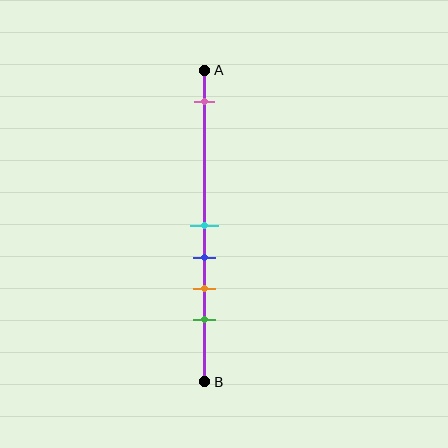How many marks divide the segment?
There are 5 marks dividing the segment.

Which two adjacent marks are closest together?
The cyan and blue marks are the closest adjacent pair.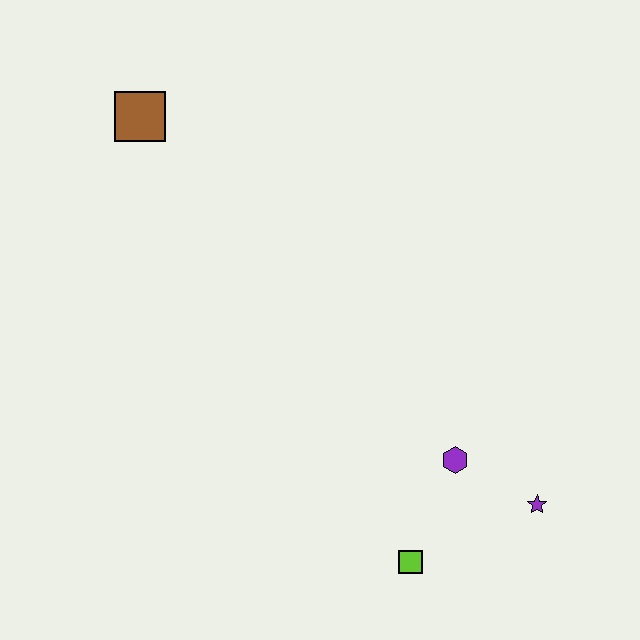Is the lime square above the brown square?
No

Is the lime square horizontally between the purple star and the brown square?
Yes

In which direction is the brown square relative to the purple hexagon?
The brown square is above the purple hexagon.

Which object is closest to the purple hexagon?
The purple star is closest to the purple hexagon.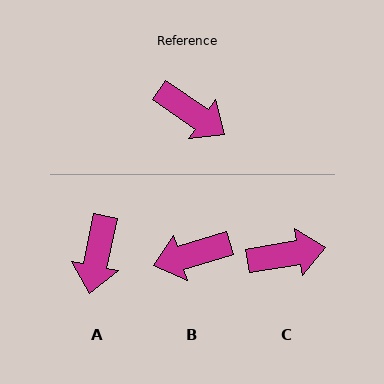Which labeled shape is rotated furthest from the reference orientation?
B, about 129 degrees away.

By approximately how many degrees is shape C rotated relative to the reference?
Approximately 44 degrees counter-clockwise.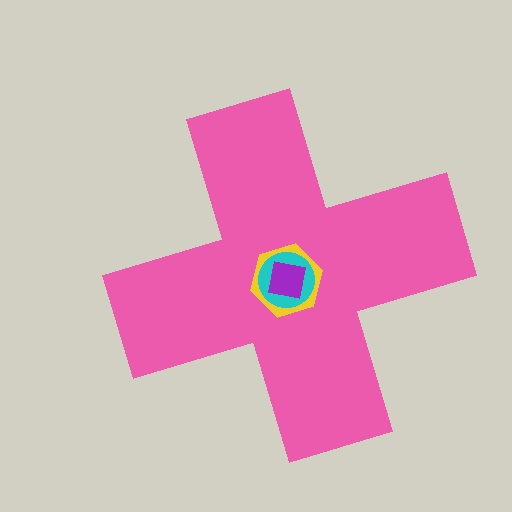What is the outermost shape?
The pink cross.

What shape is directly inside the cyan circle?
The purple square.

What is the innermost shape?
The purple square.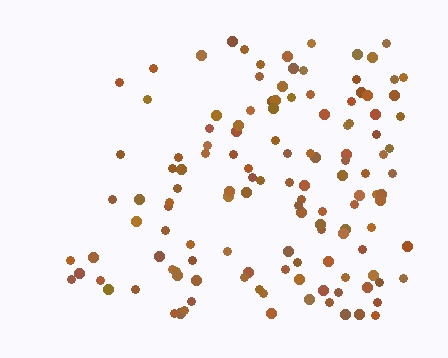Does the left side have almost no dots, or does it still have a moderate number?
Still a moderate number, just noticeably fewer than the right.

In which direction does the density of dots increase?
From left to right, with the right side densest.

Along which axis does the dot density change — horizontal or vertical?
Horizontal.